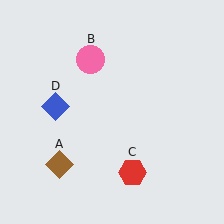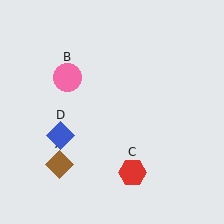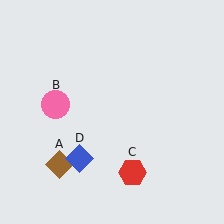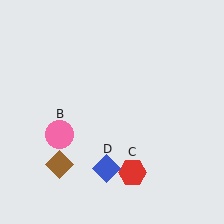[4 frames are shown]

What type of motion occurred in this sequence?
The pink circle (object B), blue diamond (object D) rotated counterclockwise around the center of the scene.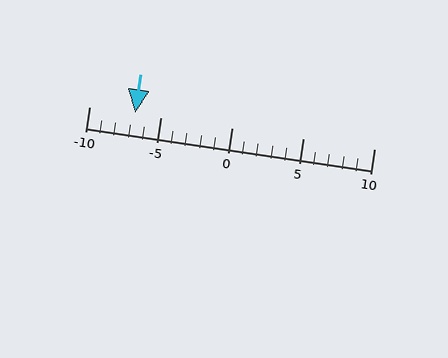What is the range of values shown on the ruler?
The ruler shows values from -10 to 10.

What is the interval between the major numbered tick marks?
The major tick marks are spaced 5 units apart.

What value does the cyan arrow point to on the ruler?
The cyan arrow points to approximately -7.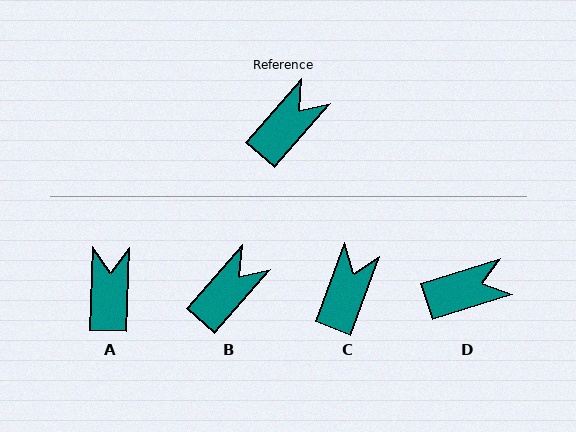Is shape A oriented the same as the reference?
No, it is off by about 39 degrees.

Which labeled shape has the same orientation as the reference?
B.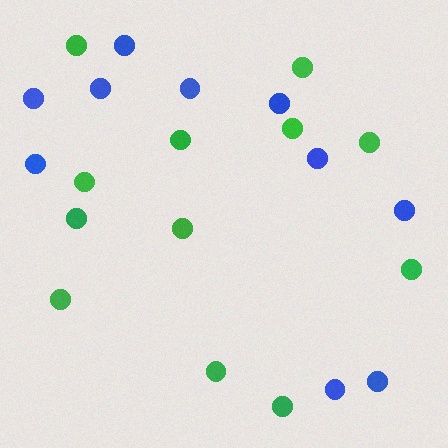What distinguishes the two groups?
There are 2 groups: one group of blue circles (10) and one group of green circles (12).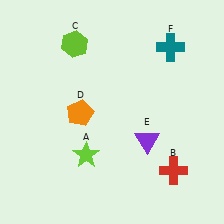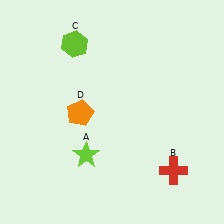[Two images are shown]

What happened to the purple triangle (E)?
The purple triangle (E) was removed in Image 2. It was in the bottom-right area of Image 1.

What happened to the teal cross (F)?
The teal cross (F) was removed in Image 2. It was in the top-right area of Image 1.